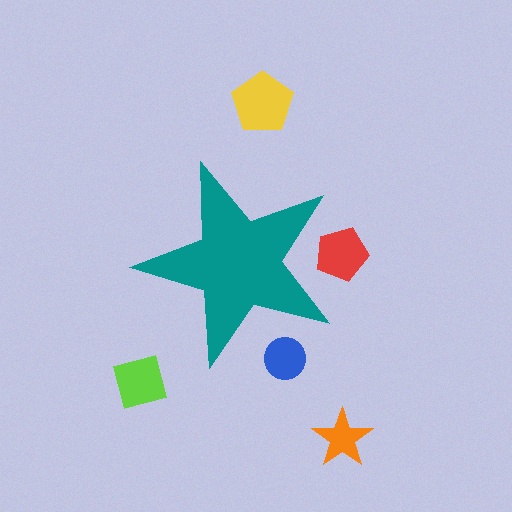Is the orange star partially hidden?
No, the orange star is fully visible.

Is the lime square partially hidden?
No, the lime square is fully visible.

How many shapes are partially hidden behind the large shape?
2 shapes are partially hidden.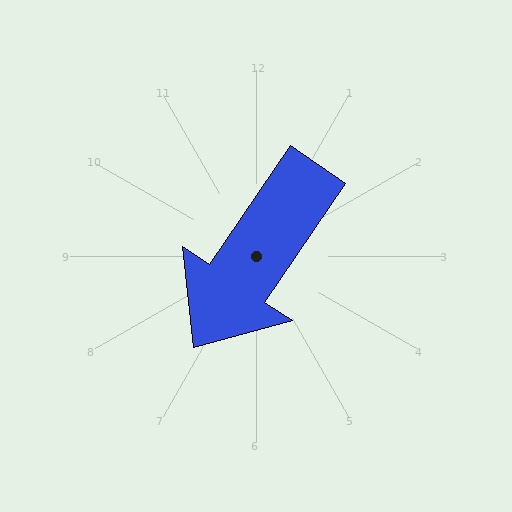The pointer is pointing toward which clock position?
Roughly 7 o'clock.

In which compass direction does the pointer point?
Southwest.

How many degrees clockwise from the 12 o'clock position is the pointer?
Approximately 214 degrees.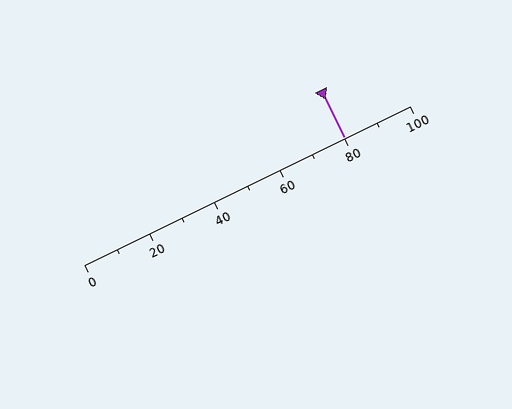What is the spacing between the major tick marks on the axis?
The major ticks are spaced 20 apart.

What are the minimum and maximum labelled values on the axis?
The axis runs from 0 to 100.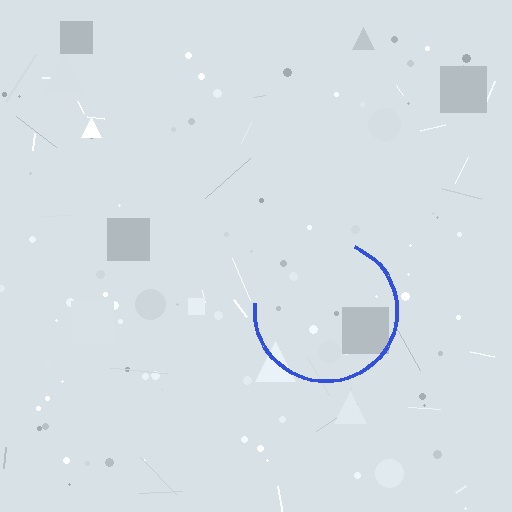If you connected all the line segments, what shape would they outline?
They would outline a circle.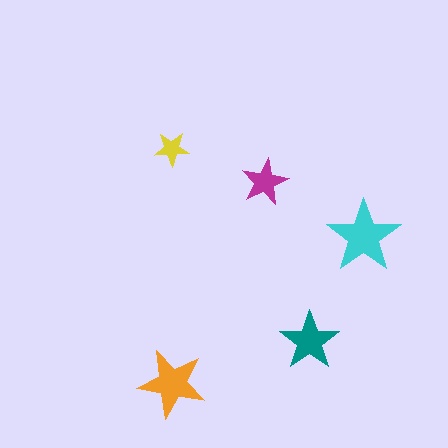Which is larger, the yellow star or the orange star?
The orange one.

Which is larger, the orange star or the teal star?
The orange one.